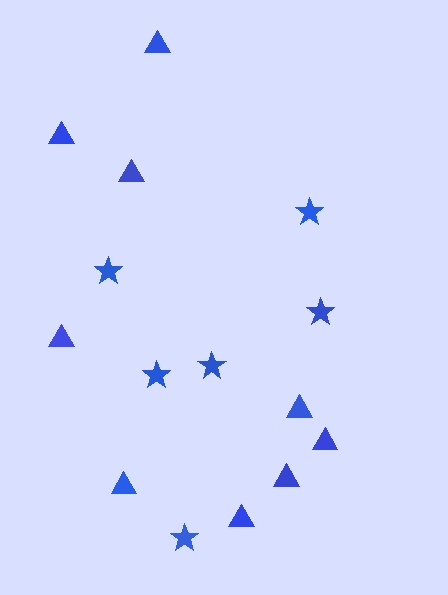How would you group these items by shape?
There are 2 groups: one group of stars (6) and one group of triangles (9).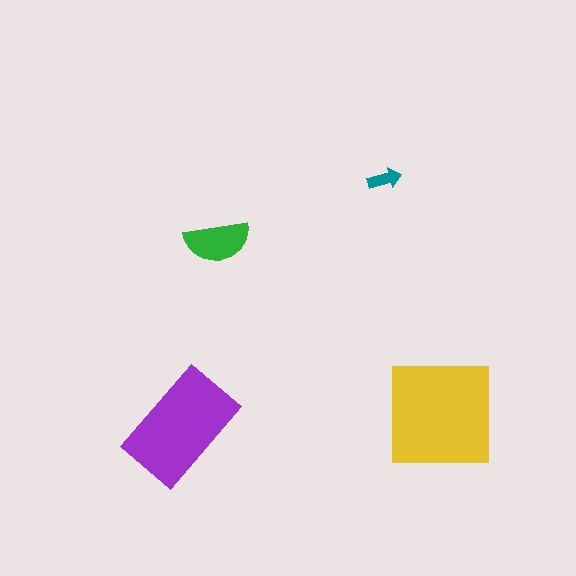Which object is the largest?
The yellow square.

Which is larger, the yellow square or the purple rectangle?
The yellow square.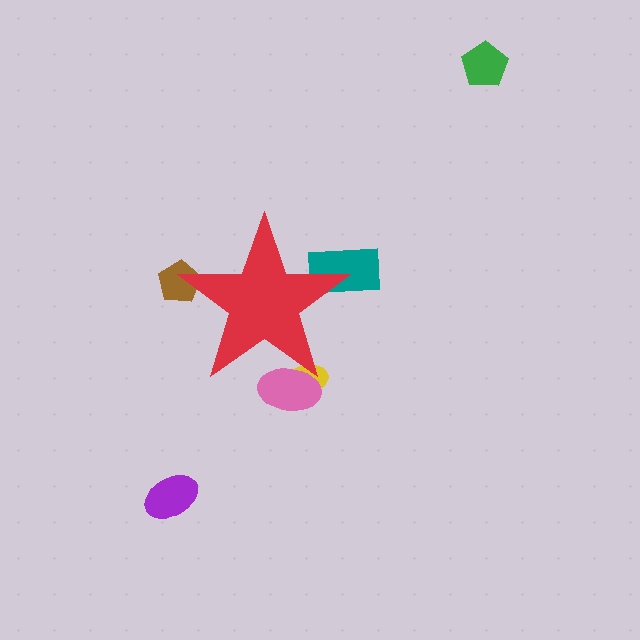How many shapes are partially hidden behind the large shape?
4 shapes are partially hidden.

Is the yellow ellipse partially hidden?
Yes, the yellow ellipse is partially hidden behind the red star.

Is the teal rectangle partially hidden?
Yes, the teal rectangle is partially hidden behind the red star.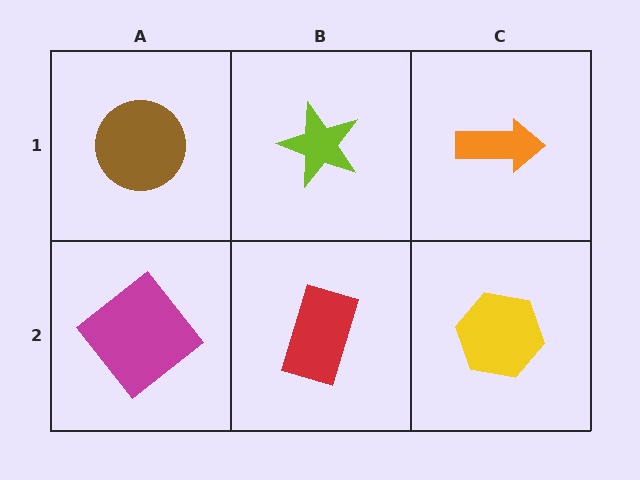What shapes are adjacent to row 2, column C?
An orange arrow (row 1, column C), a red rectangle (row 2, column B).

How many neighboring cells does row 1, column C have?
2.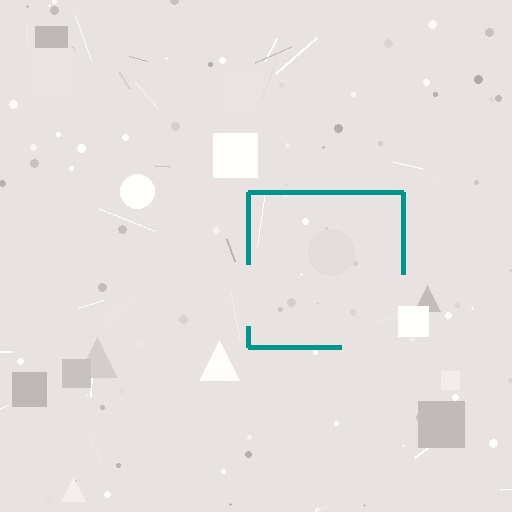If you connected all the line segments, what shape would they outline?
They would outline a square.